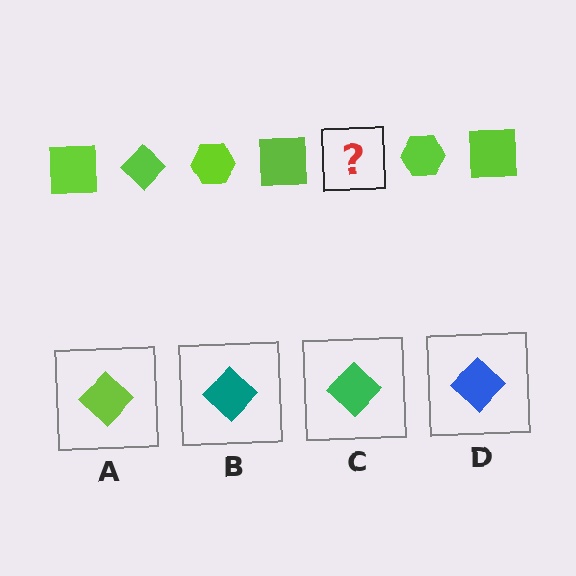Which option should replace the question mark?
Option A.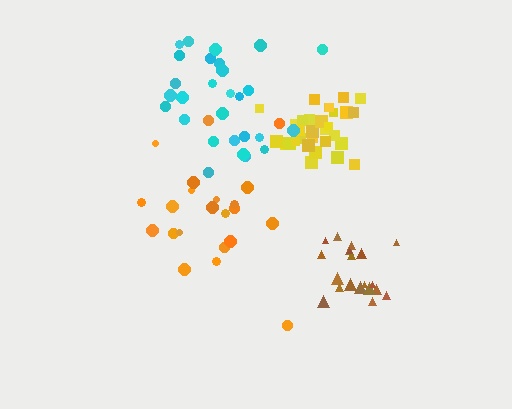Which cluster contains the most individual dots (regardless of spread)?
Yellow (32).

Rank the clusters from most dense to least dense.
yellow, brown, cyan, orange.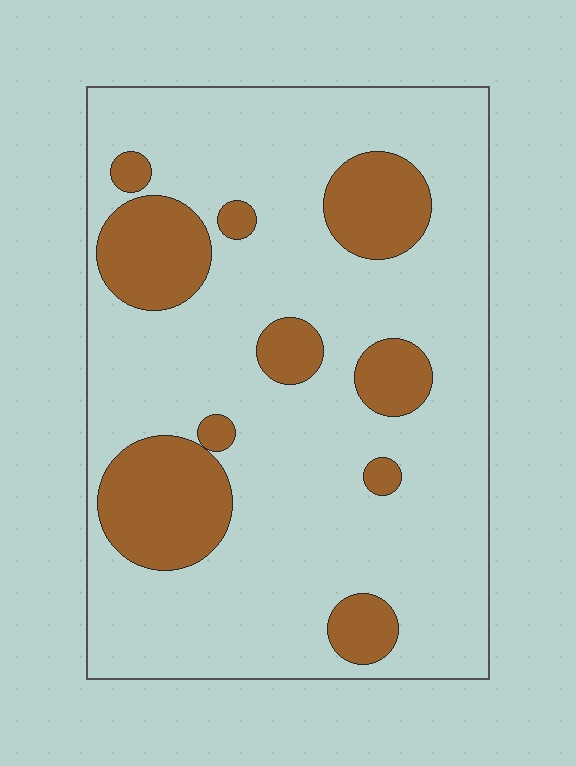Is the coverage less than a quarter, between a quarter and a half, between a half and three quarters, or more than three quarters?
Less than a quarter.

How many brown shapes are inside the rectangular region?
10.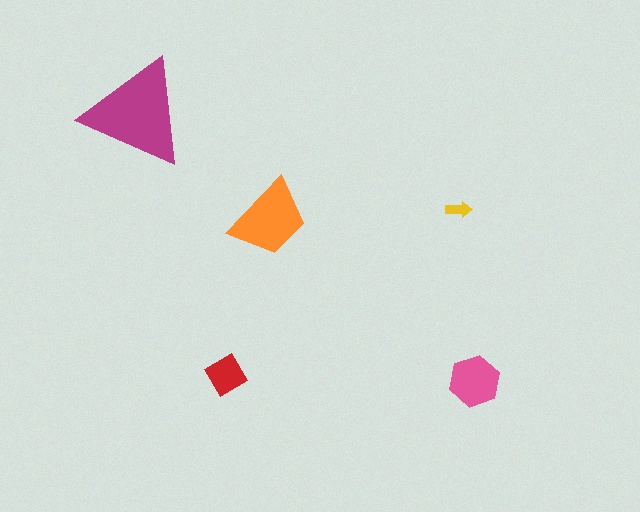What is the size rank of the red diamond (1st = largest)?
4th.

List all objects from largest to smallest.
The magenta triangle, the orange trapezoid, the pink hexagon, the red diamond, the yellow arrow.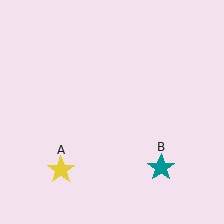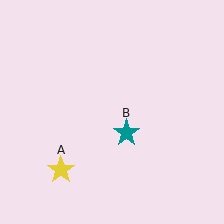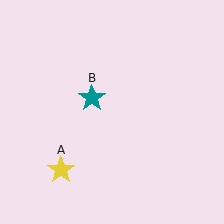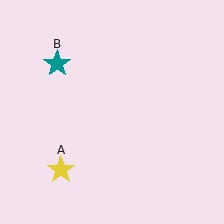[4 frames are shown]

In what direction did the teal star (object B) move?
The teal star (object B) moved up and to the left.